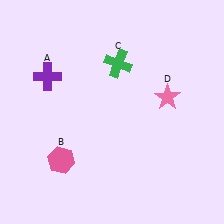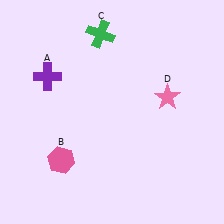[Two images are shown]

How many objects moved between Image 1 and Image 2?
1 object moved between the two images.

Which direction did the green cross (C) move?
The green cross (C) moved up.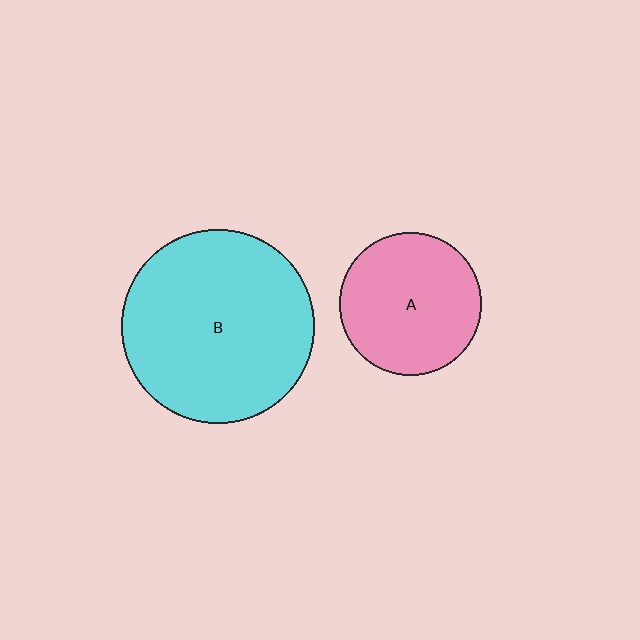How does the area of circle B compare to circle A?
Approximately 1.8 times.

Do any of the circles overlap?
No, none of the circles overlap.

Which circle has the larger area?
Circle B (cyan).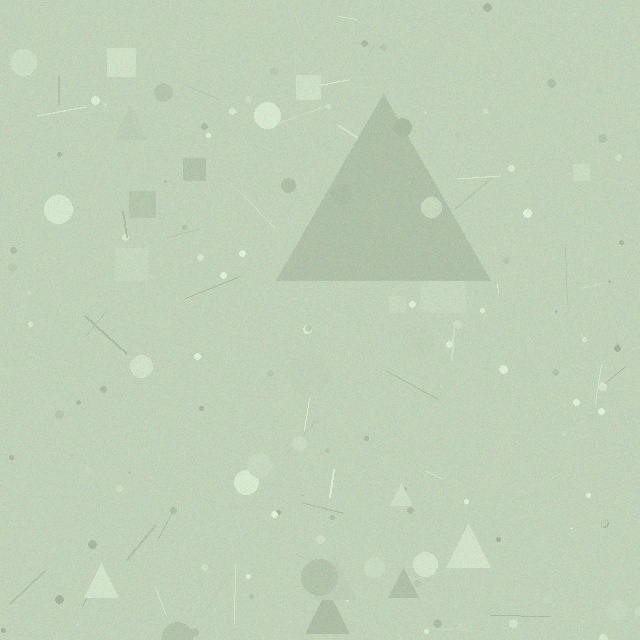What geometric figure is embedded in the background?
A triangle is embedded in the background.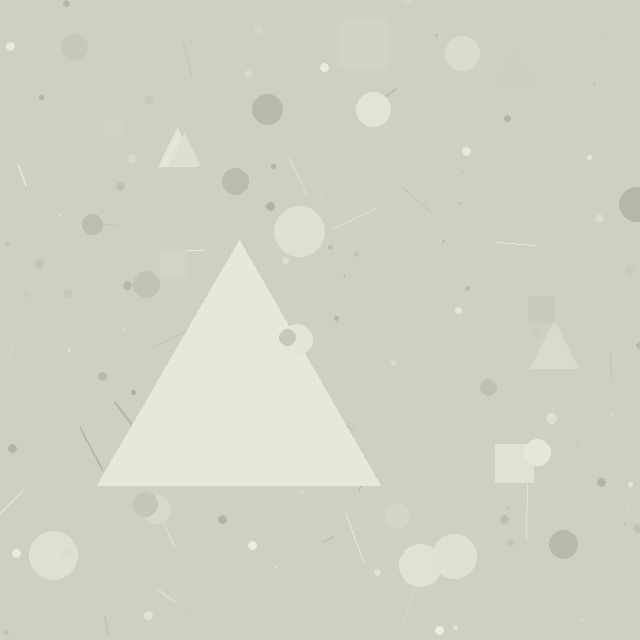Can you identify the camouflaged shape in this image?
The camouflaged shape is a triangle.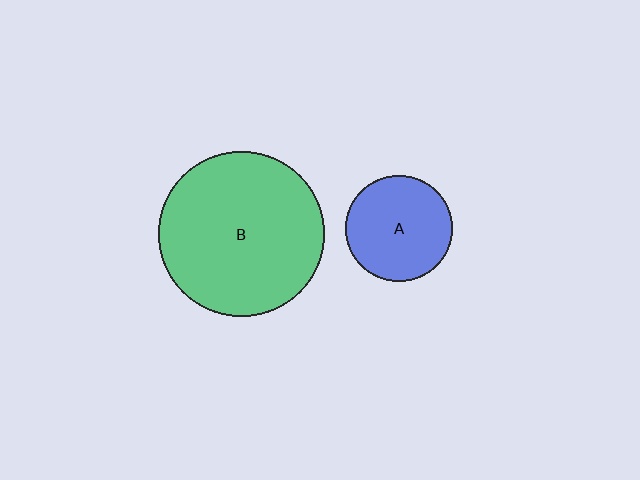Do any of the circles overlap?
No, none of the circles overlap.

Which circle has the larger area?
Circle B (green).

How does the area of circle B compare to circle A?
Approximately 2.4 times.